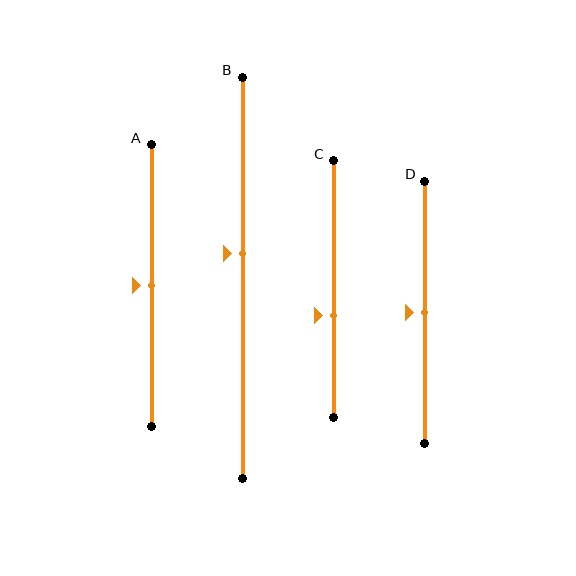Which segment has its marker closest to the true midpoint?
Segment A has its marker closest to the true midpoint.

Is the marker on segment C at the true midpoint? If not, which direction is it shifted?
No, the marker on segment C is shifted downward by about 10% of the segment length.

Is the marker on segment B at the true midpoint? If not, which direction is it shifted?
No, the marker on segment B is shifted upward by about 6% of the segment length.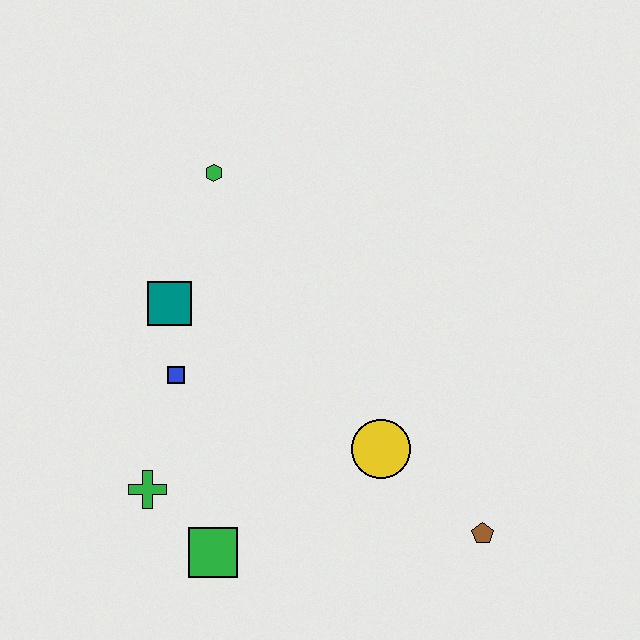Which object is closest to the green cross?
The green square is closest to the green cross.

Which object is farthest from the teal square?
The brown pentagon is farthest from the teal square.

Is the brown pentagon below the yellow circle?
Yes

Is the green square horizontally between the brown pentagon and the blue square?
Yes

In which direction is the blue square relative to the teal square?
The blue square is below the teal square.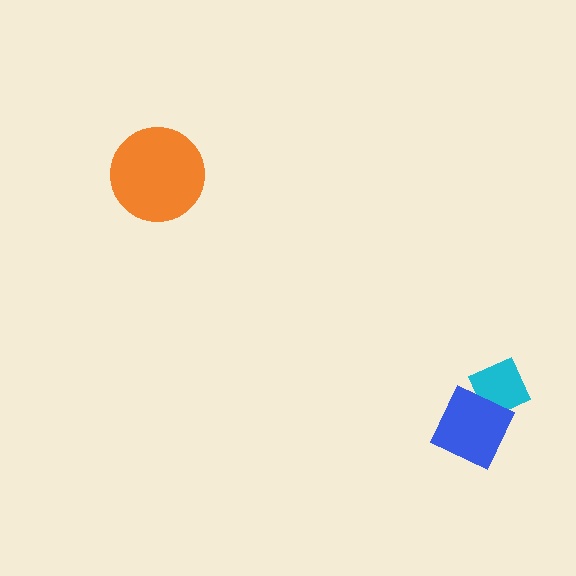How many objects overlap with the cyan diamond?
1 object overlaps with the cyan diamond.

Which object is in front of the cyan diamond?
The blue diamond is in front of the cyan diamond.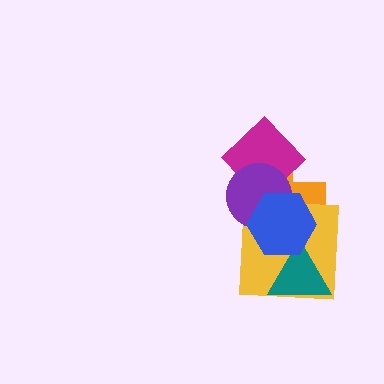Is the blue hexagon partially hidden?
No, no other shape covers it.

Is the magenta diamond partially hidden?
Yes, it is partially covered by another shape.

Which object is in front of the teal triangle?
The blue hexagon is in front of the teal triangle.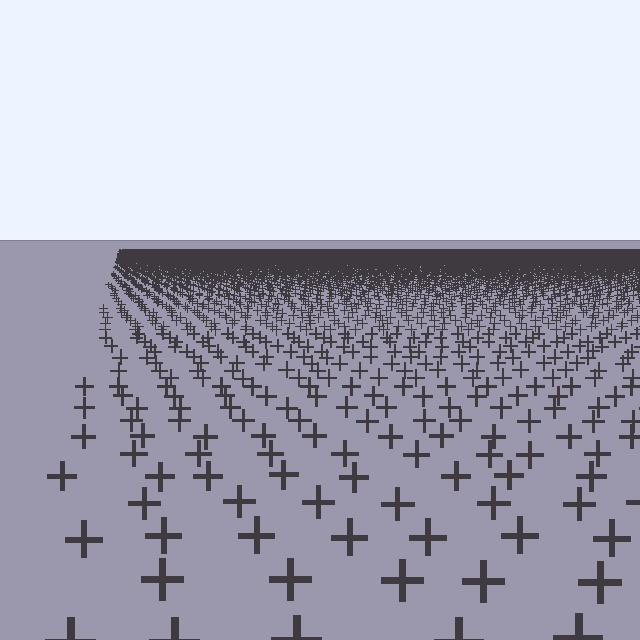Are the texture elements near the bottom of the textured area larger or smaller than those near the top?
Larger. Near the bottom, elements are closer to the viewer and appear at a bigger on-screen size.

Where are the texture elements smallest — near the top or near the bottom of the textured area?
Near the top.